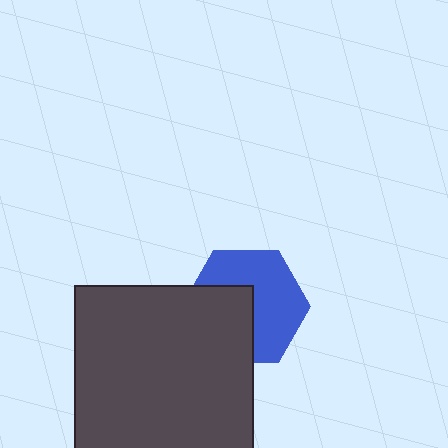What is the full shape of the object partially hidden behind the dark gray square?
The partially hidden object is a blue hexagon.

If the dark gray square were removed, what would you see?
You would see the complete blue hexagon.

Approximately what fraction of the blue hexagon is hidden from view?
Roughly 41% of the blue hexagon is hidden behind the dark gray square.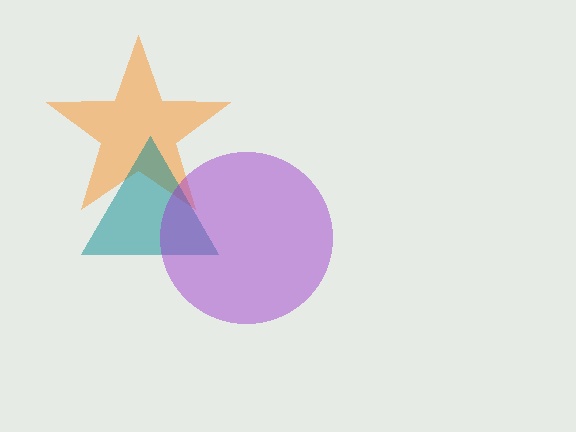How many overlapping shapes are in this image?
There are 3 overlapping shapes in the image.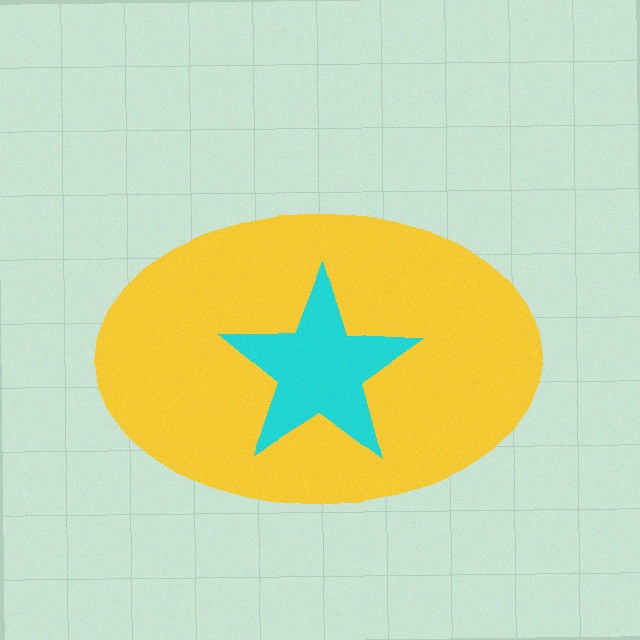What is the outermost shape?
The yellow ellipse.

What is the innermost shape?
The cyan star.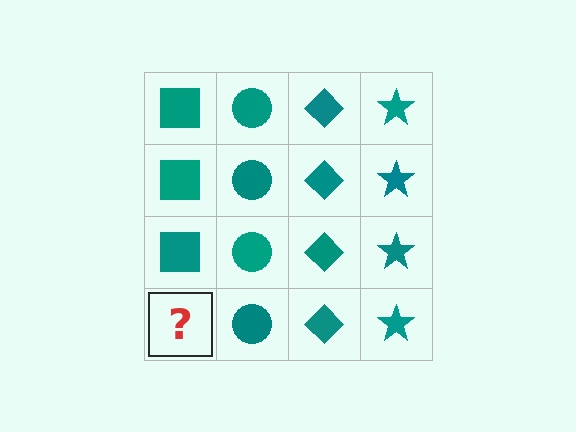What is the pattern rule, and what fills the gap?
The rule is that each column has a consistent shape. The gap should be filled with a teal square.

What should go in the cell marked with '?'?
The missing cell should contain a teal square.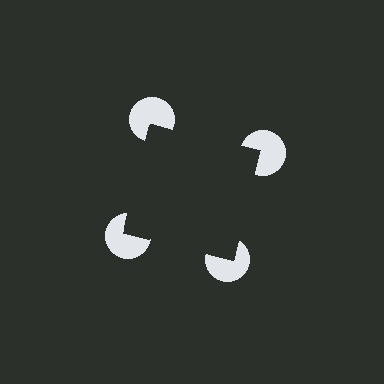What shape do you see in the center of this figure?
An illusory square — its edges are inferred from the aligned wedge cuts in the pac-man discs, not physically drawn.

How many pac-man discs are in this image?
There are 4 — one at each vertex of the illusory square.